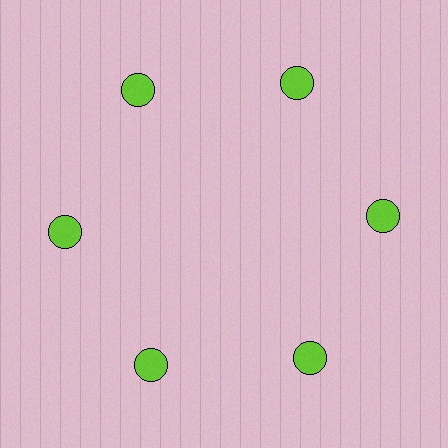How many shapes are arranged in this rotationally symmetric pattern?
There are 6 shapes, arranged in 6 groups of 1.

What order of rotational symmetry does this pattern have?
This pattern has 6-fold rotational symmetry.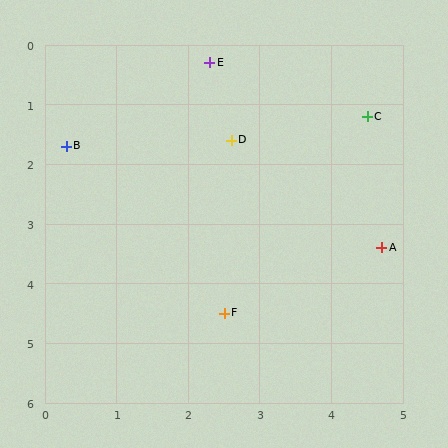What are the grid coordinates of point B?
Point B is at approximately (0.3, 1.7).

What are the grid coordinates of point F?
Point F is at approximately (2.5, 4.5).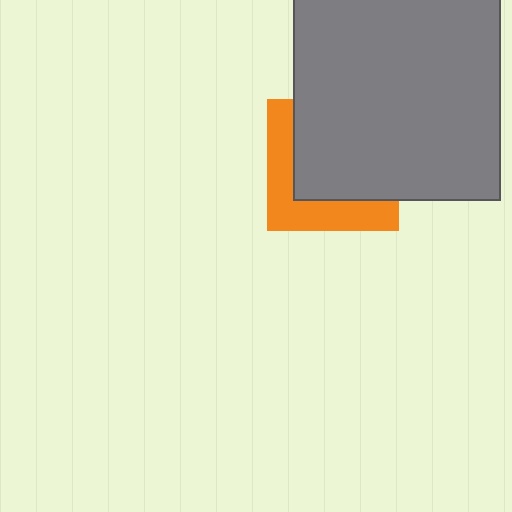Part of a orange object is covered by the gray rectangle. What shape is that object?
It is a square.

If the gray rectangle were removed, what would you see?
You would see the complete orange square.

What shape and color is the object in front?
The object in front is a gray rectangle.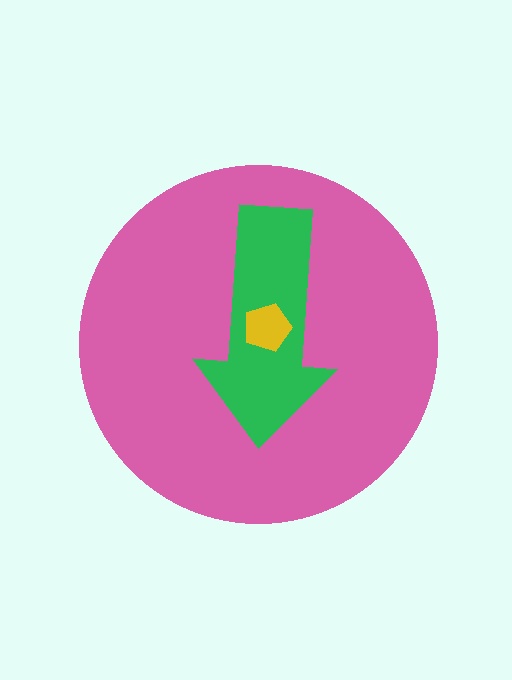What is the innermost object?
The yellow pentagon.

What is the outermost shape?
The pink circle.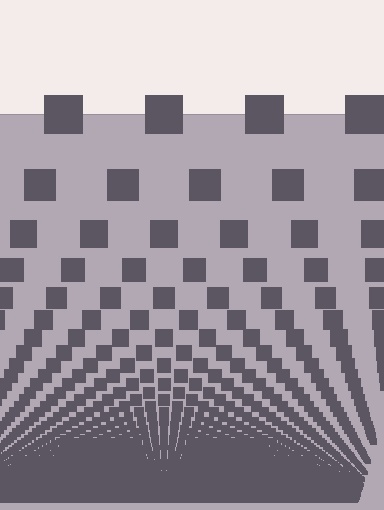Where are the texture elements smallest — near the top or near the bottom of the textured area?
Near the bottom.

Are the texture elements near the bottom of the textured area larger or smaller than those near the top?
Smaller. The gradient is inverted — elements near the bottom are smaller and denser.